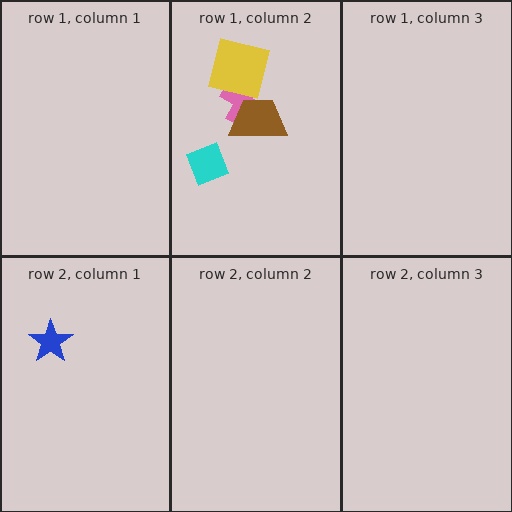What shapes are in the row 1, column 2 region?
The pink cross, the cyan diamond, the brown trapezoid, the yellow square.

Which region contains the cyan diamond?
The row 1, column 2 region.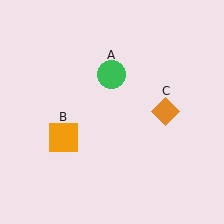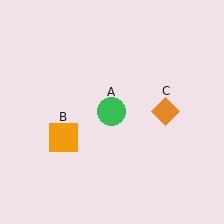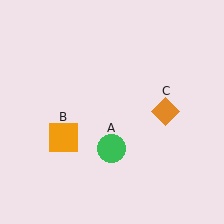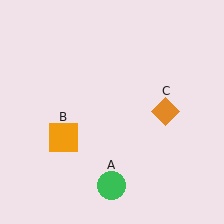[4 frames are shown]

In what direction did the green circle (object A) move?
The green circle (object A) moved down.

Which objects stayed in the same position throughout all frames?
Orange square (object B) and orange diamond (object C) remained stationary.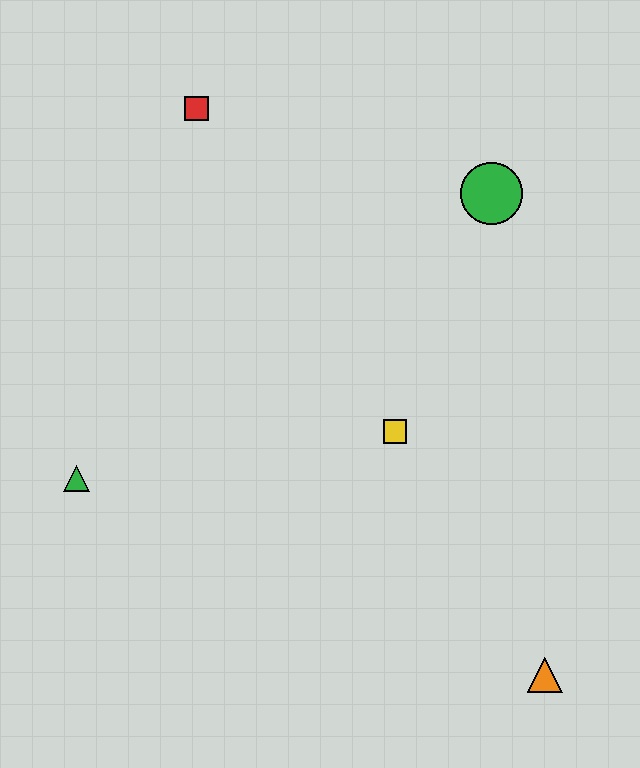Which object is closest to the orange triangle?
The yellow square is closest to the orange triangle.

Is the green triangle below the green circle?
Yes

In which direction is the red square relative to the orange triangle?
The red square is above the orange triangle.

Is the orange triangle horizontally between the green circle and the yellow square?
No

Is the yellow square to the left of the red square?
No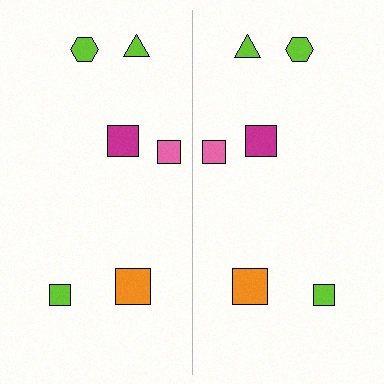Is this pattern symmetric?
Yes, this pattern has bilateral (reflection) symmetry.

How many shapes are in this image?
There are 12 shapes in this image.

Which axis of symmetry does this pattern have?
The pattern has a vertical axis of symmetry running through the center of the image.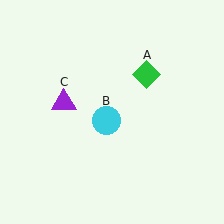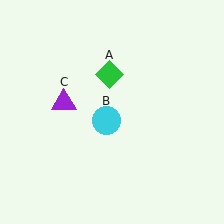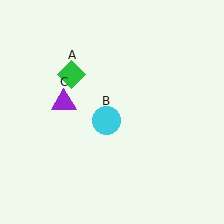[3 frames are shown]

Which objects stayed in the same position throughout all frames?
Cyan circle (object B) and purple triangle (object C) remained stationary.